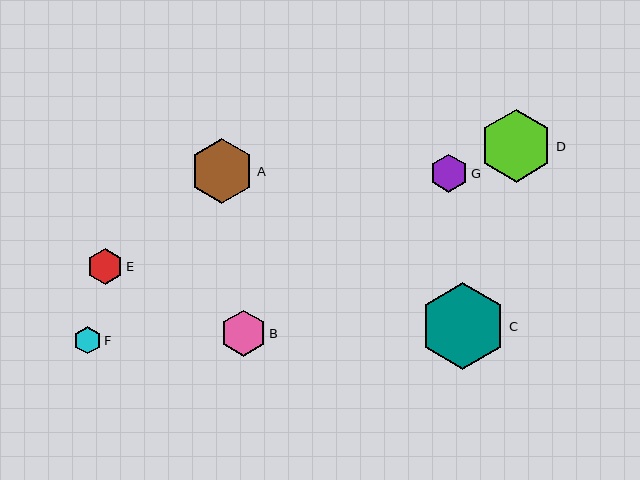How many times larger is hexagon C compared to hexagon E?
Hexagon C is approximately 2.4 times the size of hexagon E.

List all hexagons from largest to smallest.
From largest to smallest: C, D, A, B, G, E, F.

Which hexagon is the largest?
Hexagon C is the largest with a size of approximately 87 pixels.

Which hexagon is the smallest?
Hexagon F is the smallest with a size of approximately 27 pixels.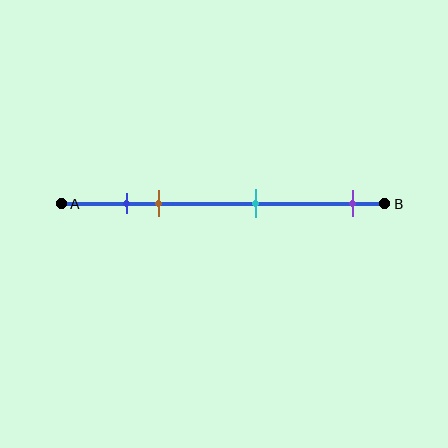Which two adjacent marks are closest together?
The blue and brown marks are the closest adjacent pair.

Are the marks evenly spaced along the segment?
No, the marks are not evenly spaced.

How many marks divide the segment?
There are 4 marks dividing the segment.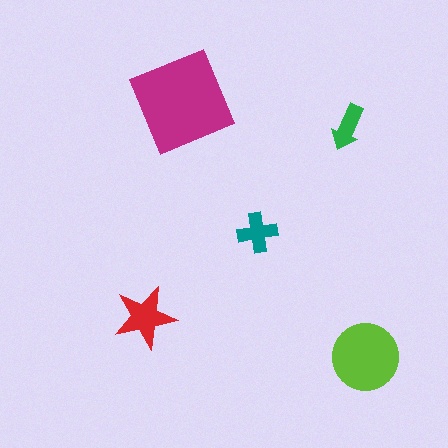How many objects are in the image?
There are 5 objects in the image.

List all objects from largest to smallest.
The magenta diamond, the lime circle, the red star, the teal cross, the green arrow.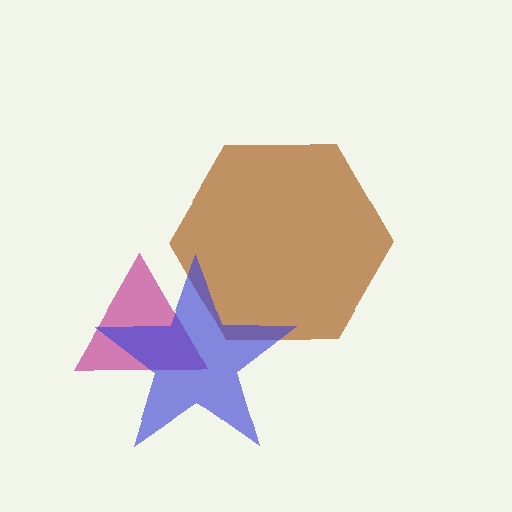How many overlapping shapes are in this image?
There are 3 overlapping shapes in the image.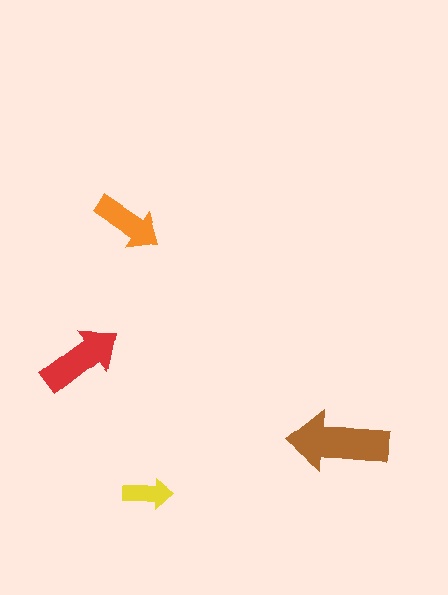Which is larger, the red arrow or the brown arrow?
The brown one.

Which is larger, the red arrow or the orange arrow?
The red one.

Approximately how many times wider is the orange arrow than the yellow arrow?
About 1.5 times wider.